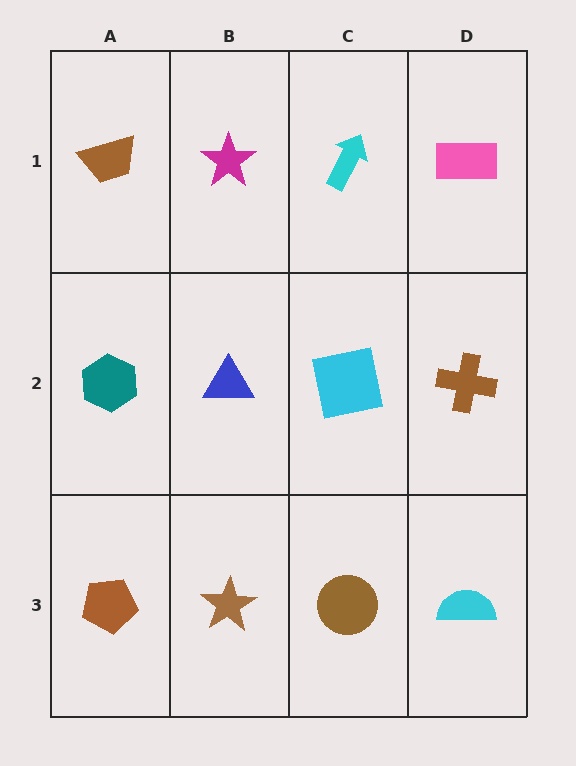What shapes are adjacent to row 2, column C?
A cyan arrow (row 1, column C), a brown circle (row 3, column C), a blue triangle (row 2, column B), a brown cross (row 2, column D).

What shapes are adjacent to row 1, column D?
A brown cross (row 2, column D), a cyan arrow (row 1, column C).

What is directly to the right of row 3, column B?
A brown circle.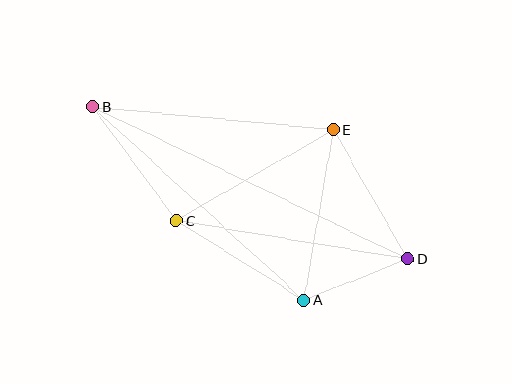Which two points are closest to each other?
Points A and D are closest to each other.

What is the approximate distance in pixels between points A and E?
The distance between A and E is approximately 173 pixels.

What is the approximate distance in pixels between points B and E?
The distance between B and E is approximately 241 pixels.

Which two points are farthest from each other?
Points B and D are farthest from each other.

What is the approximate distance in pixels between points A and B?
The distance between A and B is approximately 286 pixels.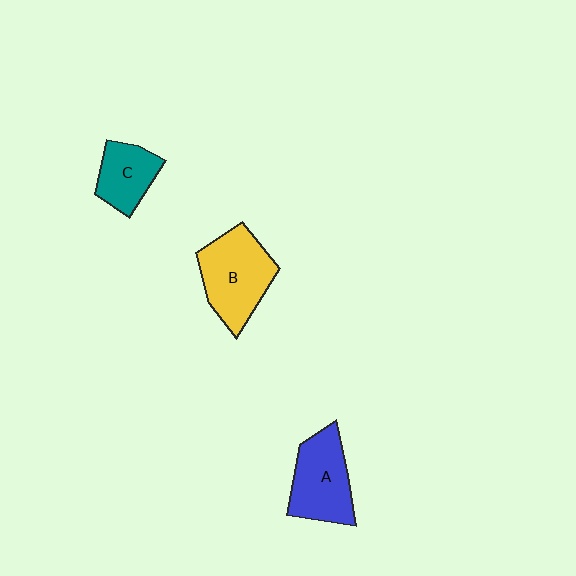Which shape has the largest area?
Shape B (yellow).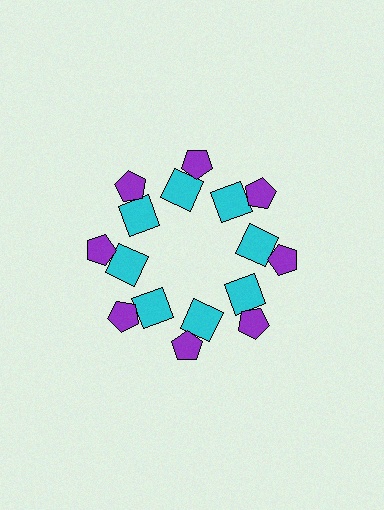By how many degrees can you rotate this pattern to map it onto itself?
The pattern maps onto itself every 45 degrees of rotation.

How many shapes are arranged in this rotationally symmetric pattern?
There are 16 shapes, arranged in 8 groups of 2.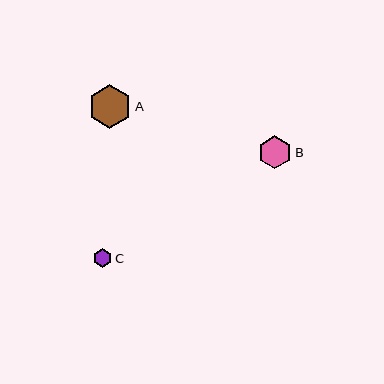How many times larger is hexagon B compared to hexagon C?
Hexagon B is approximately 1.8 times the size of hexagon C.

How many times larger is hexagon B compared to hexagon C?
Hexagon B is approximately 1.8 times the size of hexagon C.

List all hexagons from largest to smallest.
From largest to smallest: A, B, C.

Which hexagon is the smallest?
Hexagon C is the smallest with a size of approximately 19 pixels.